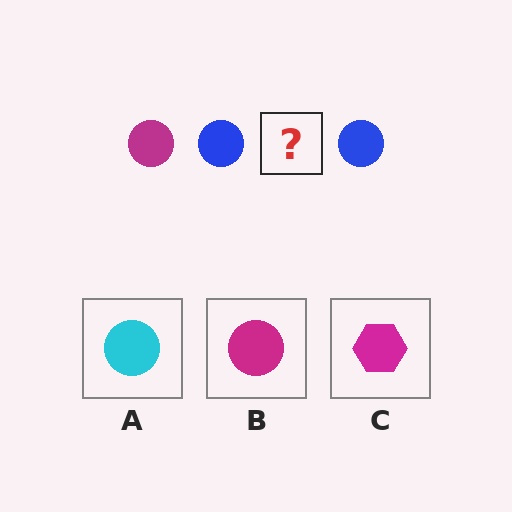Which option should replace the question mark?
Option B.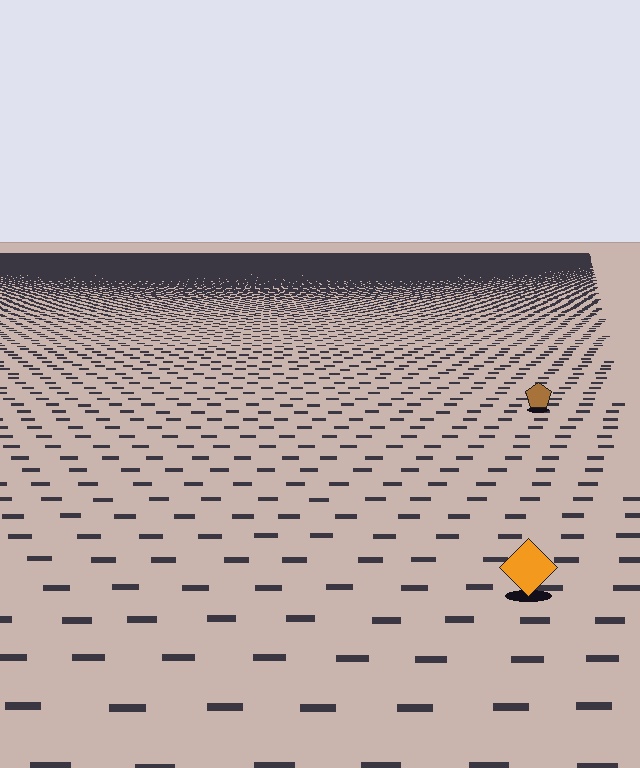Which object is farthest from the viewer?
The brown pentagon is farthest from the viewer. It appears smaller and the ground texture around it is denser.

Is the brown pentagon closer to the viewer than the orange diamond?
No. The orange diamond is closer — you can tell from the texture gradient: the ground texture is coarser near it.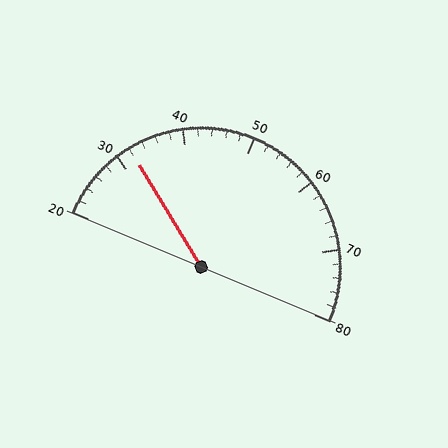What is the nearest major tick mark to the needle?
The nearest major tick mark is 30.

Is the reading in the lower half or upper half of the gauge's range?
The reading is in the lower half of the range (20 to 80).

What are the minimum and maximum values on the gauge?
The gauge ranges from 20 to 80.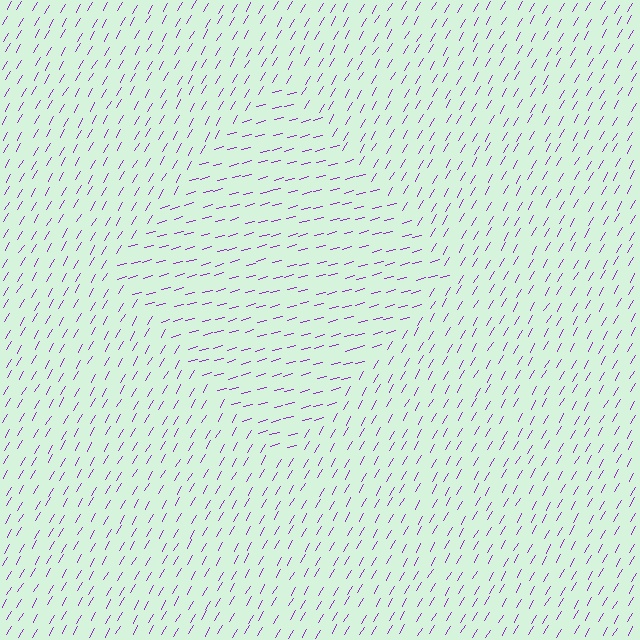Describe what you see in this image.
The image is filled with small purple line segments. A diamond region in the image has lines oriented differently from the surrounding lines, creating a visible texture boundary.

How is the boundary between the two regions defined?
The boundary is defined purely by a change in line orientation (approximately 45 degrees difference). All lines are the same color and thickness.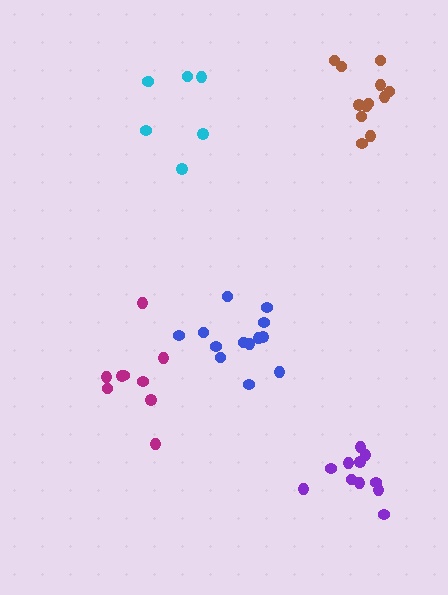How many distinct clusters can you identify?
There are 5 distinct clusters.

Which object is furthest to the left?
The magenta cluster is leftmost.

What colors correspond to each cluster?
The clusters are colored: cyan, blue, brown, purple, magenta.